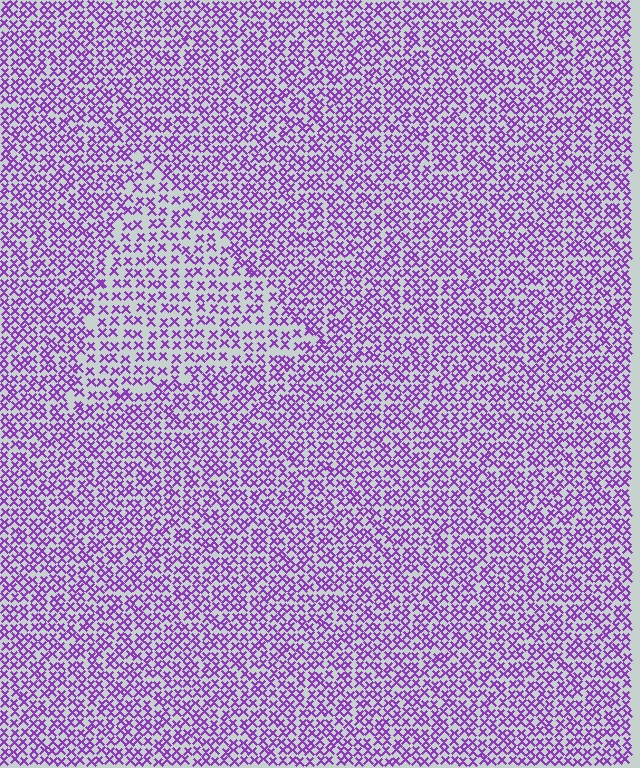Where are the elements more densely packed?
The elements are more densely packed outside the triangle boundary.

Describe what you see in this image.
The image contains small purple elements arranged at two different densities. A triangle-shaped region is visible where the elements are less densely packed than the surrounding area.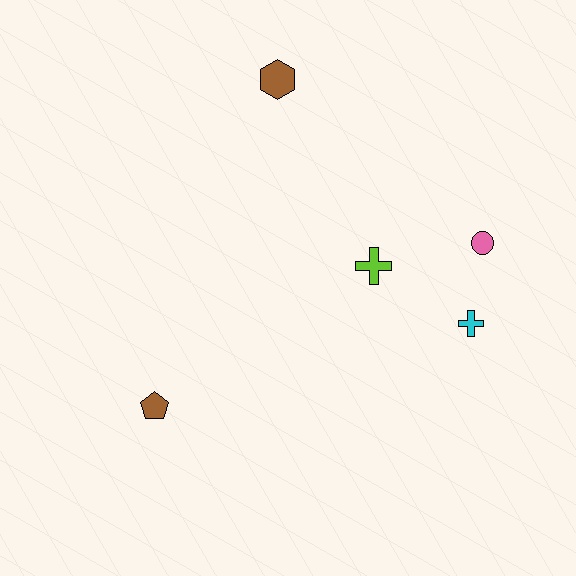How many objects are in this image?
There are 5 objects.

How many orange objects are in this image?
There are no orange objects.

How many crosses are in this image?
There are 2 crosses.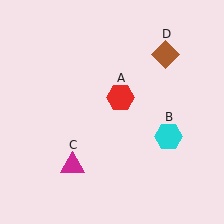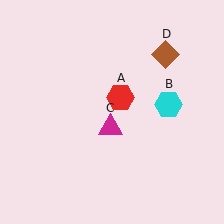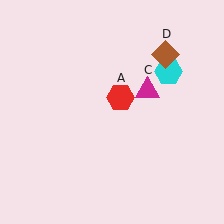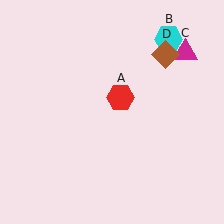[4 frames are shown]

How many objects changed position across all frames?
2 objects changed position: cyan hexagon (object B), magenta triangle (object C).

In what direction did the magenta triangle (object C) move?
The magenta triangle (object C) moved up and to the right.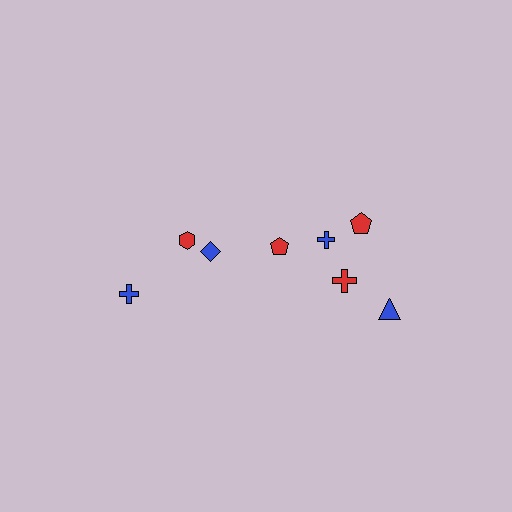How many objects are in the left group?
There are 3 objects.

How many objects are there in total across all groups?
There are 8 objects.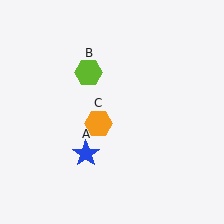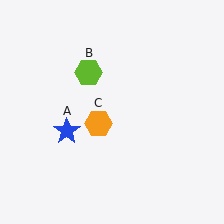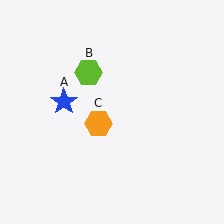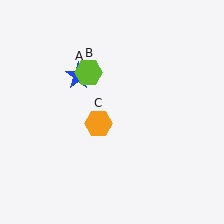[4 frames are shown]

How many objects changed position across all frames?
1 object changed position: blue star (object A).